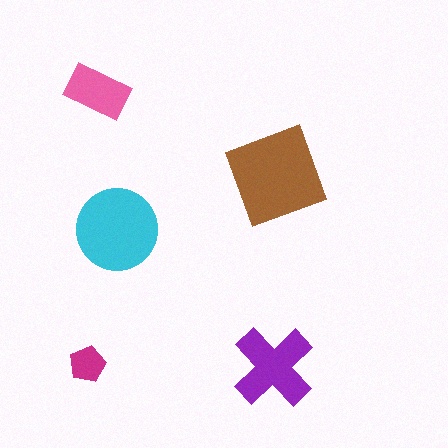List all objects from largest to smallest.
The brown square, the cyan circle, the purple cross, the pink rectangle, the magenta pentagon.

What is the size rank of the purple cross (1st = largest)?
3rd.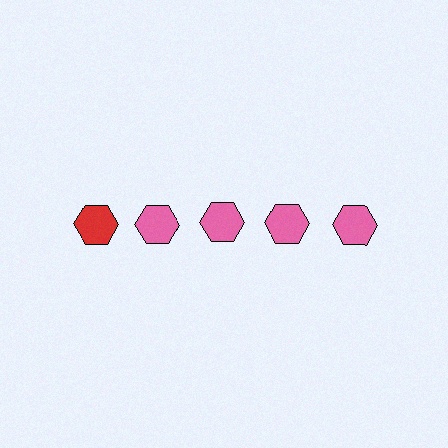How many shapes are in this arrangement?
There are 5 shapes arranged in a grid pattern.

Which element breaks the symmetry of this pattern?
The red hexagon in the top row, leftmost column breaks the symmetry. All other shapes are pink hexagons.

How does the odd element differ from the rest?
It has a different color: red instead of pink.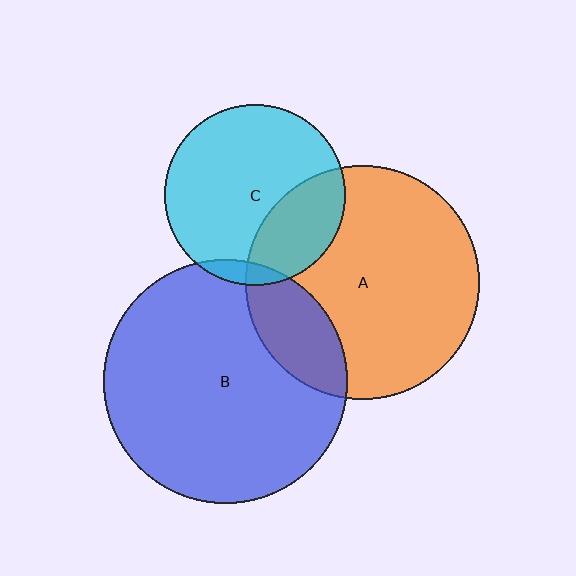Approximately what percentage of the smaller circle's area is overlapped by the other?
Approximately 20%.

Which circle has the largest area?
Circle B (blue).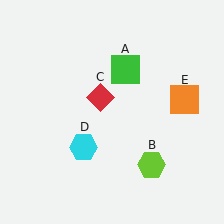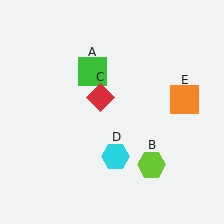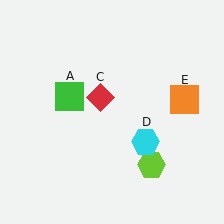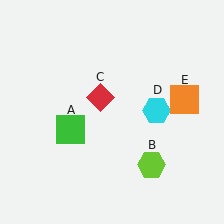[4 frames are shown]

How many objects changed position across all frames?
2 objects changed position: green square (object A), cyan hexagon (object D).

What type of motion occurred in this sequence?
The green square (object A), cyan hexagon (object D) rotated counterclockwise around the center of the scene.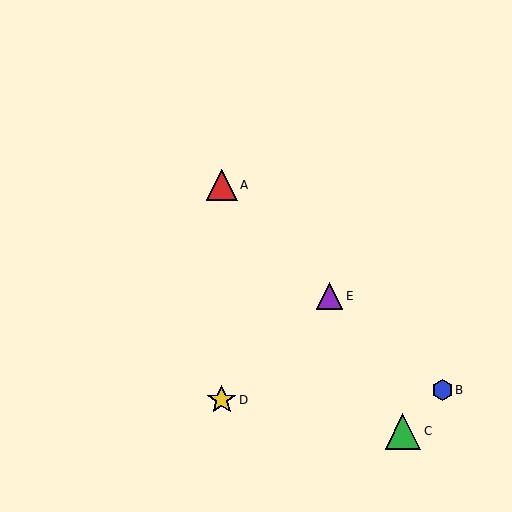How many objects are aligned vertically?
2 objects (A, D) are aligned vertically.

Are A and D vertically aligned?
Yes, both are at x≈222.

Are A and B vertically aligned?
No, A is at x≈222 and B is at x≈442.